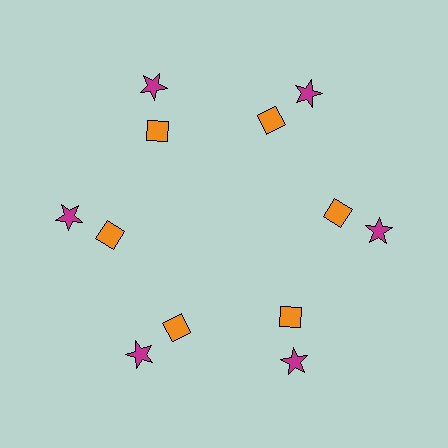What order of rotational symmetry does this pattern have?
This pattern has 6-fold rotational symmetry.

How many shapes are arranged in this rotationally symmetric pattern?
There are 12 shapes, arranged in 6 groups of 2.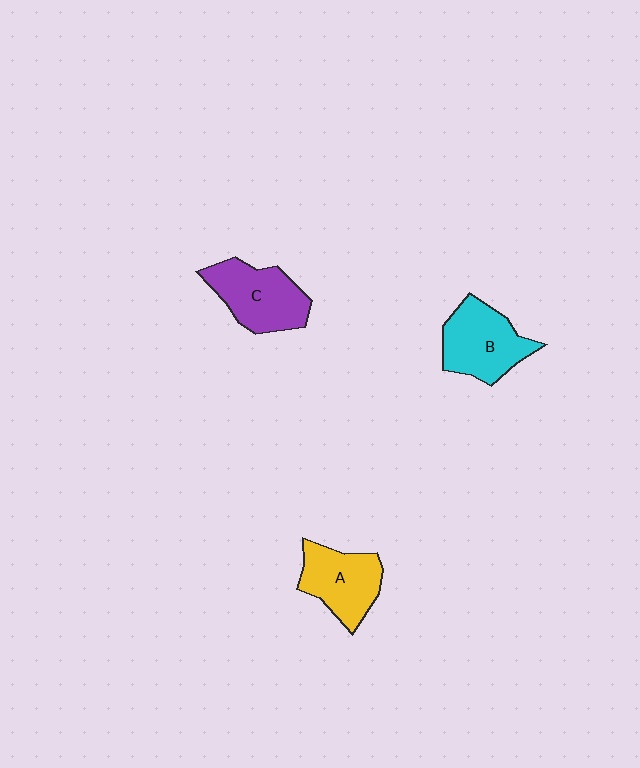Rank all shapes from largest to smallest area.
From largest to smallest: C (purple), B (cyan), A (yellow).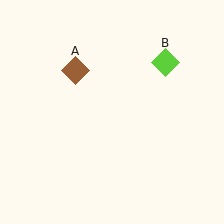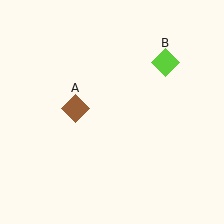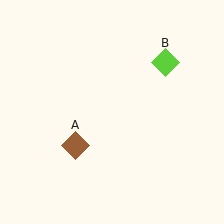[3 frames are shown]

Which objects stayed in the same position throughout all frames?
Lime diamond (object B) remained stationary.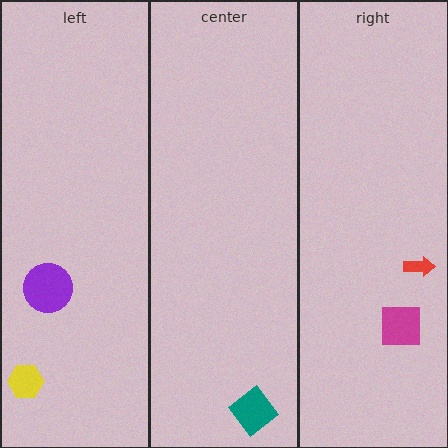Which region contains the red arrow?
The right region.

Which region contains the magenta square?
The right region.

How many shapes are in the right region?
2.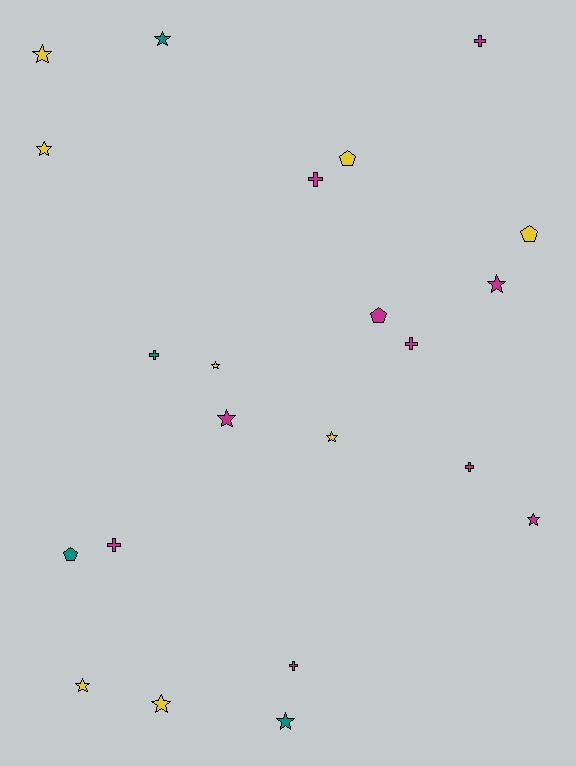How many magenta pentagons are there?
There is 1 magenta pentagon.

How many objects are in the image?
There are 22 objects.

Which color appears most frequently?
Magenta, with 10 objects.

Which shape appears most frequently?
Star, with 11 objects.